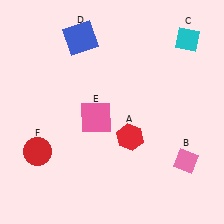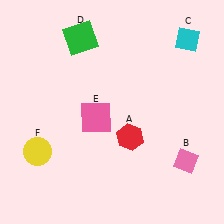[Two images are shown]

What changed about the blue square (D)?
In Image 1, D is blue. In Image 2, it changed to green.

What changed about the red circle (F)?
In Image 1, F is red. In Image 2, it changed to yellow.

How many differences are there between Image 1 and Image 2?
There are 2 differences between the two images.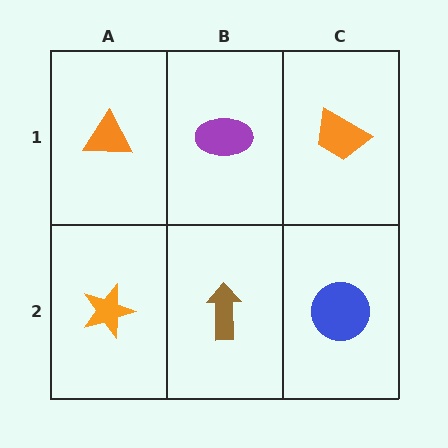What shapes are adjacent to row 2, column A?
An orange triangle (row 1, column A), a brown arrow (row 2, column B).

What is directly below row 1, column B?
A brown arrow.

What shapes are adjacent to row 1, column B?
A brown arrow (row 2, column B), an orange triangle (row 1, column A), an orange trapezoid (row 1, column C).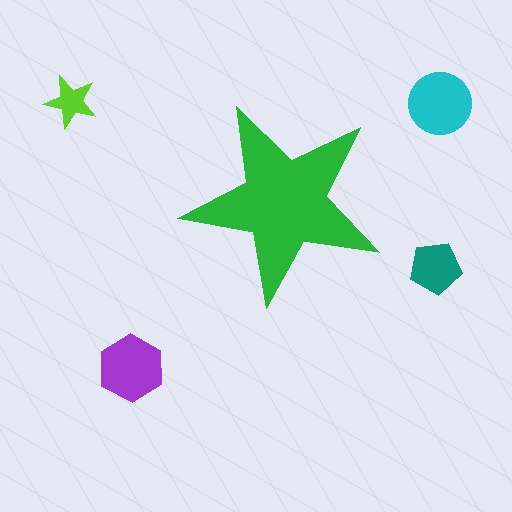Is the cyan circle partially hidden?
No, the cyan circle is fully visible.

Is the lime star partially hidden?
No, the lime star is fully visible.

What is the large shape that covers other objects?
A green star.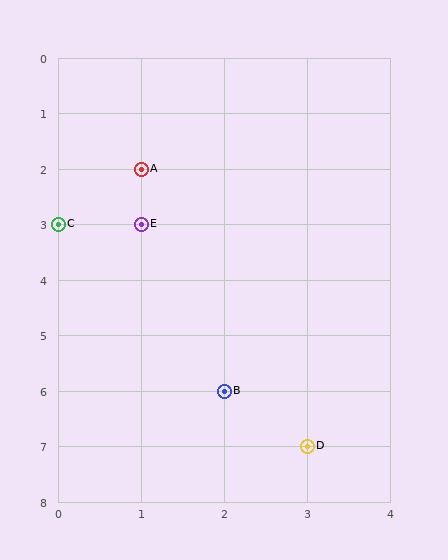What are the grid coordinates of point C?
Point C is at grid coordinates (0, 3).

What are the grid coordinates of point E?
Point E is at grid coordinates (1, 3).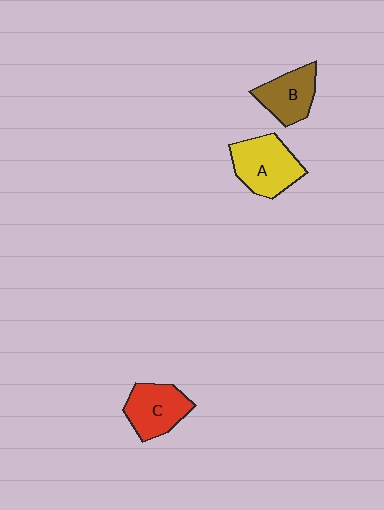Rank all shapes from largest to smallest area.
From largest to smallest: A (yellow), C (red), B (brown).